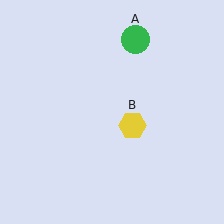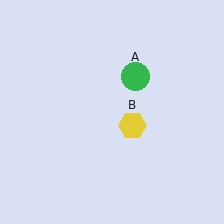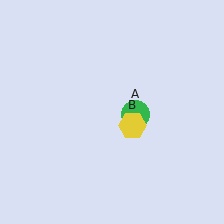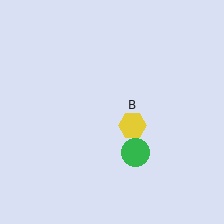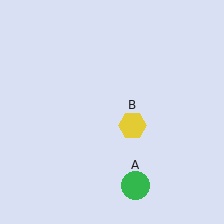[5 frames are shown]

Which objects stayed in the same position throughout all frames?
Yellow hexagon (object B) remained stationary.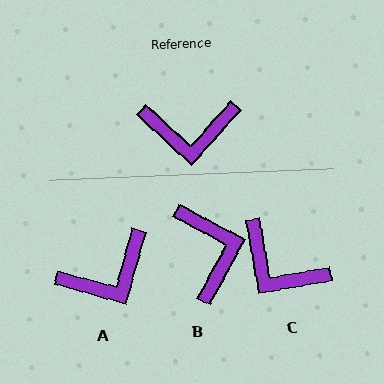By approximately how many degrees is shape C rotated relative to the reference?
Approximately 38 degrees clockwise.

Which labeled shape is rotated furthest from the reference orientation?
B, about 104 degrees away.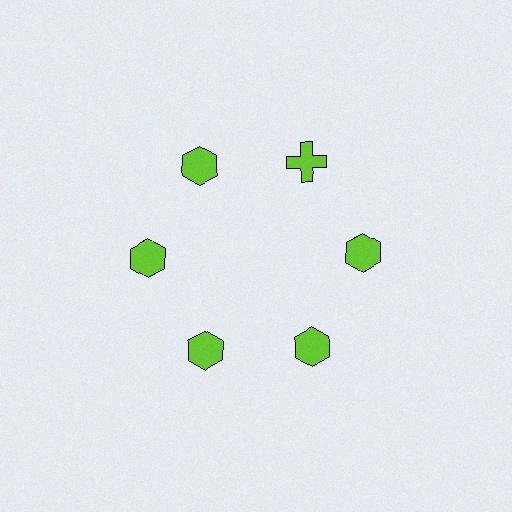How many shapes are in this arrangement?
There are 6 shapes arranged in a ring pattern.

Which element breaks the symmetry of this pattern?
The lime cross at roughly the 1 o'clock position breaks the symmetry. All other shapes are lime hexagons.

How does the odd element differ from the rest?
It has a different shape: cross instead of hexagon.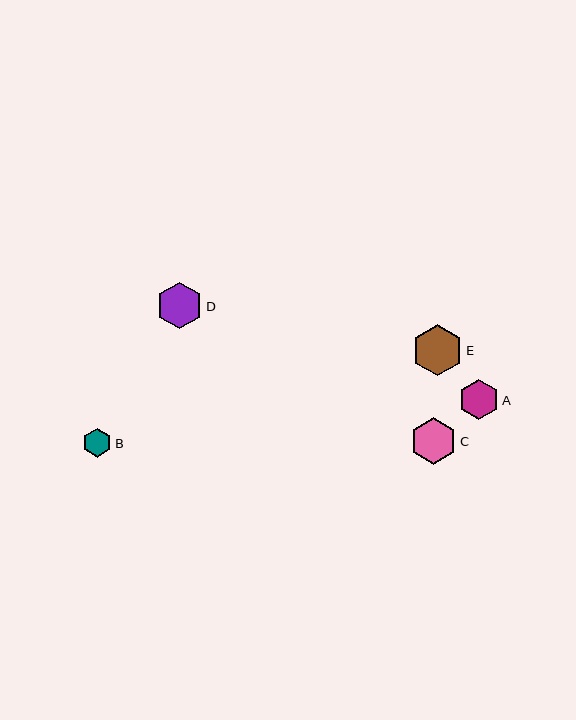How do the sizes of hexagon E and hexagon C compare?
Hexagon E and hexagon C are approximately the same size.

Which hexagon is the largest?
Hexagon E is the largest with a size of approximately 51 pixels.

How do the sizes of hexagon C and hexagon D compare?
Hexagon C and hexagon D are approximately the same size.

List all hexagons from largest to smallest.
From largest to smallest: E, C, D, A, B.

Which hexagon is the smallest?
Hexagon B is the smallest with a size of approximately 29 pixels.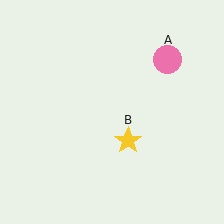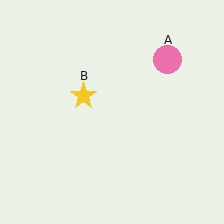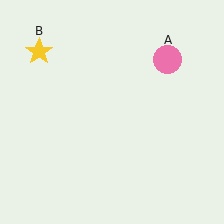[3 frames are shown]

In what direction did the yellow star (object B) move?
The yellow star (object B) moved up and to the left.